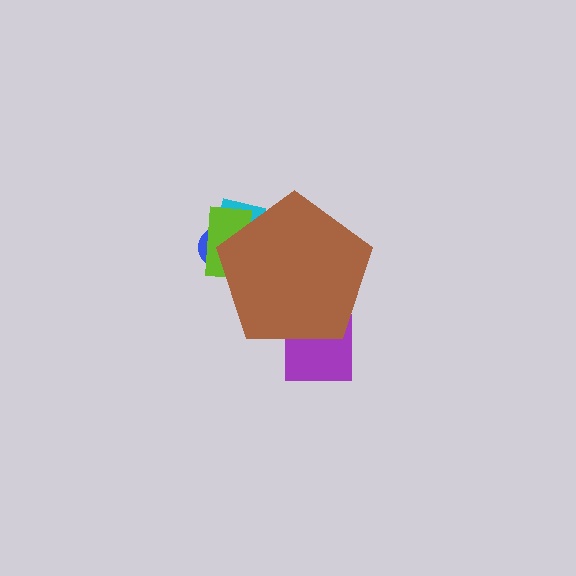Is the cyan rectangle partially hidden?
Yes, the cyan rectangle is partially hidden behind the brown pentagon.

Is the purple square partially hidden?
Yes, the purple square is partially hidden behind the brown pentagon.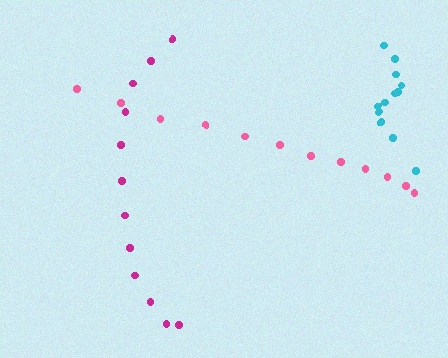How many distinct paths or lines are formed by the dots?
There are 3 distinct paths.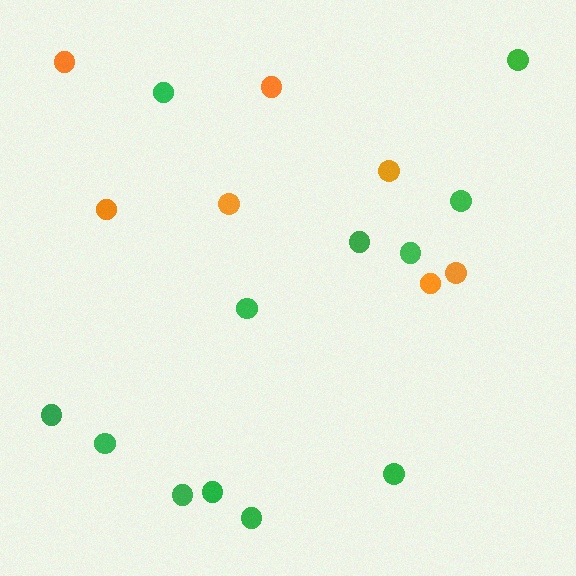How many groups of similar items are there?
There are 2 groups: one group of green circles (12) and one group of orange circles (7).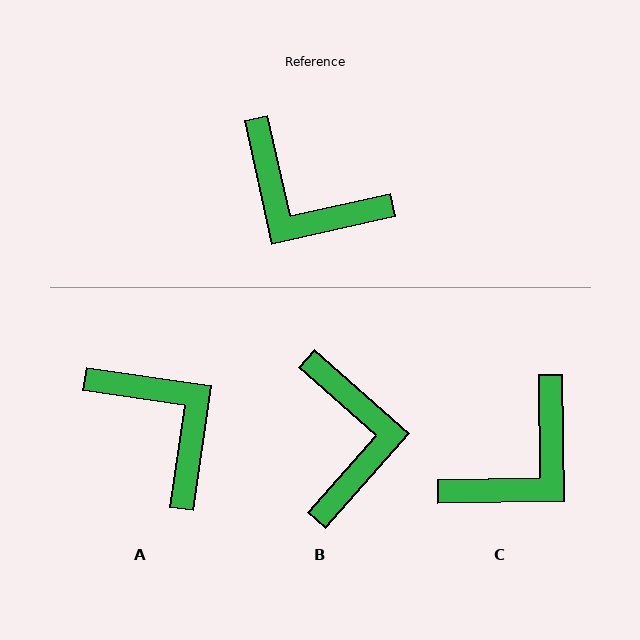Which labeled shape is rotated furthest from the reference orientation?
A, about 159 degrees away.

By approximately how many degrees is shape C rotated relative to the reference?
Approximately 78 degrees counter-clockwise.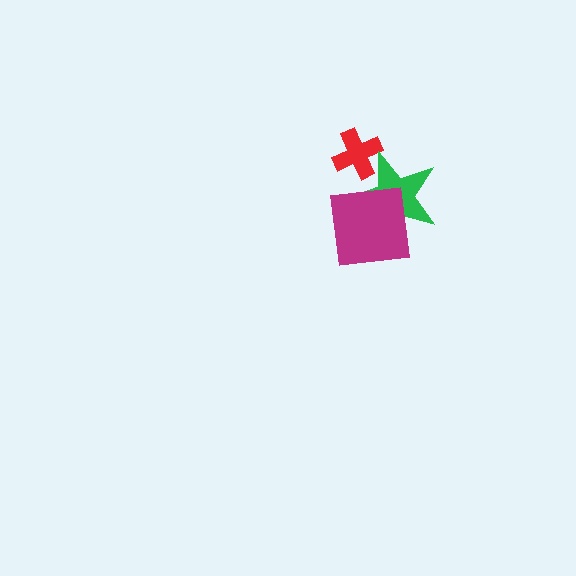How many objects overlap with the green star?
2 objects overlap with the green star.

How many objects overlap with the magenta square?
1 object overlaps with the magenta square.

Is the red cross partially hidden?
Yes, it is partially covered by another shape.